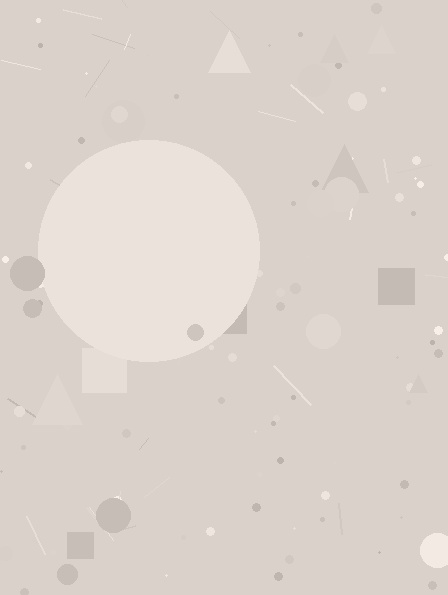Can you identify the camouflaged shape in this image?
The camouflaged shape is a circle.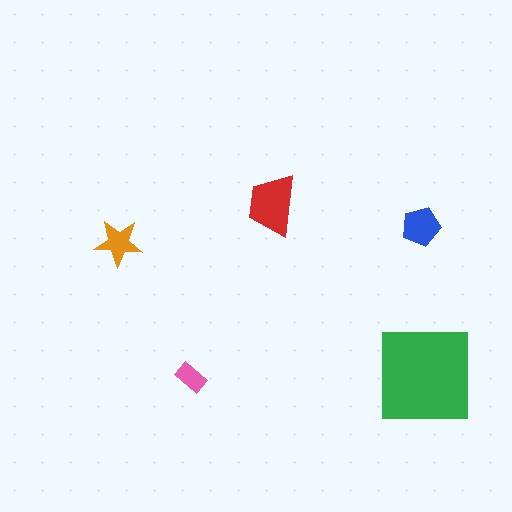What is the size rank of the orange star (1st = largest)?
4th.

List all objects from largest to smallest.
The green square, the red trapezoid, the blue pentagon, the orange star, the pink rectangle.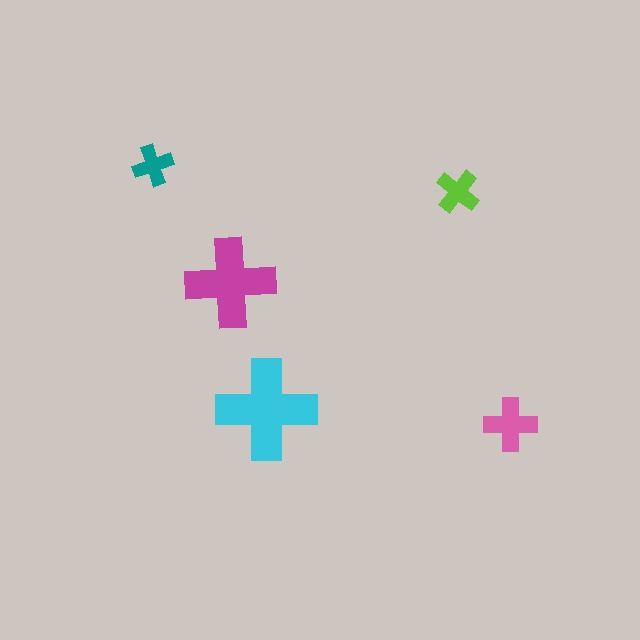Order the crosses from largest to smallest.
the cyan one, the magenta one, the pink one, the lime one, the teal one.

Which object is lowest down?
The pink cross is bottommost.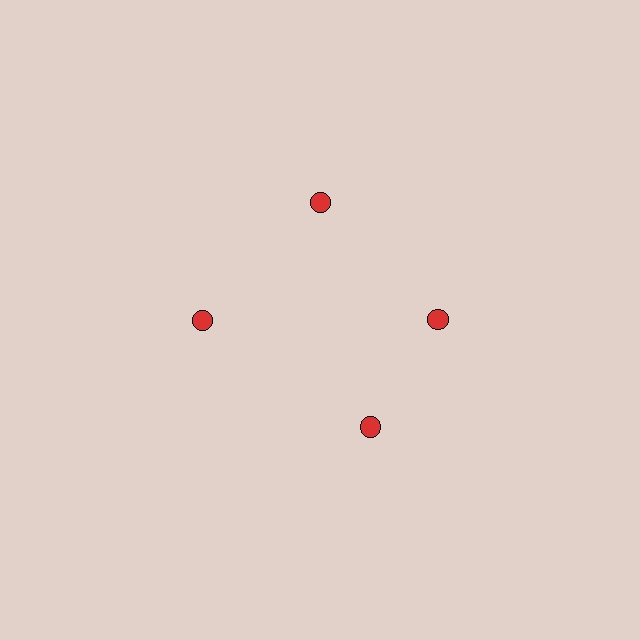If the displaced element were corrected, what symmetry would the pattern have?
It would have 4-fold rotational symmetry — the pattern would map onto itself every 90 degrees.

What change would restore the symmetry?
The symmetry would be restored by rotating it back into even spacing with its neighbors so that all 4 circles sit at equal angles and equal distance from the center.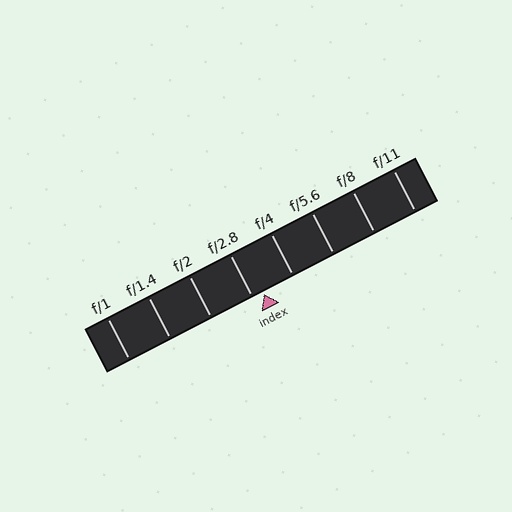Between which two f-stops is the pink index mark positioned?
The index mark is between f/2.8 and f/4.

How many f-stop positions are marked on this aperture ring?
There are 8 f-stop positions marked.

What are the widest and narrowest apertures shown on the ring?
The widest aperture shown is f/1 and the narrowest is f/11.